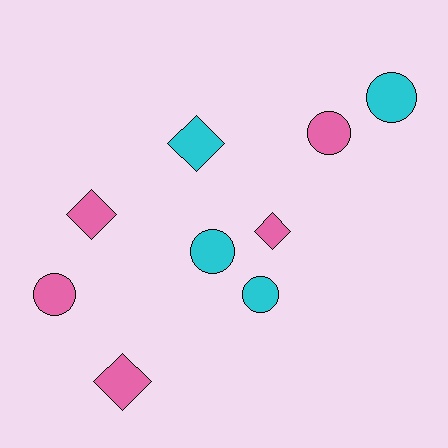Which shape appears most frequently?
Circle, with 5 objects.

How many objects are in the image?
There are 9 objects.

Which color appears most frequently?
Pink, with 5 objects.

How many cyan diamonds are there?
There is 1 cyan diamond.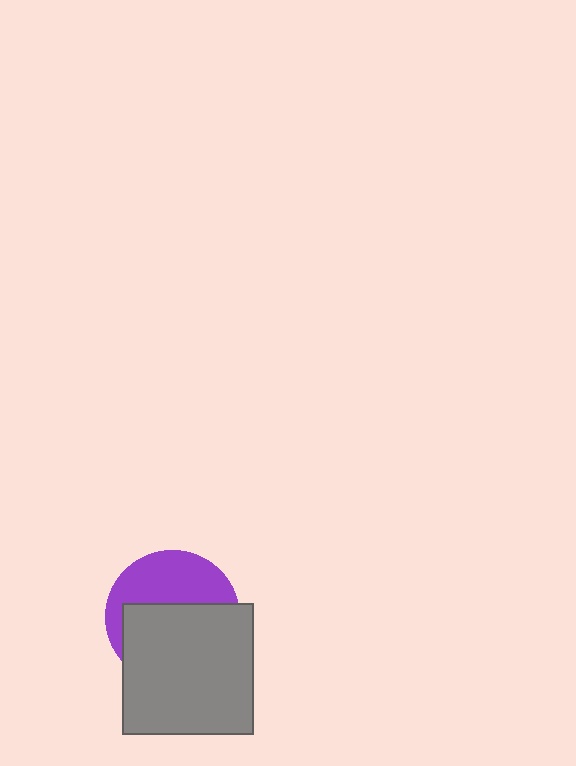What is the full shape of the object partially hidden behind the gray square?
The partially hidden object is a purple circle.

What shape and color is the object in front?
The object in front is a gray square.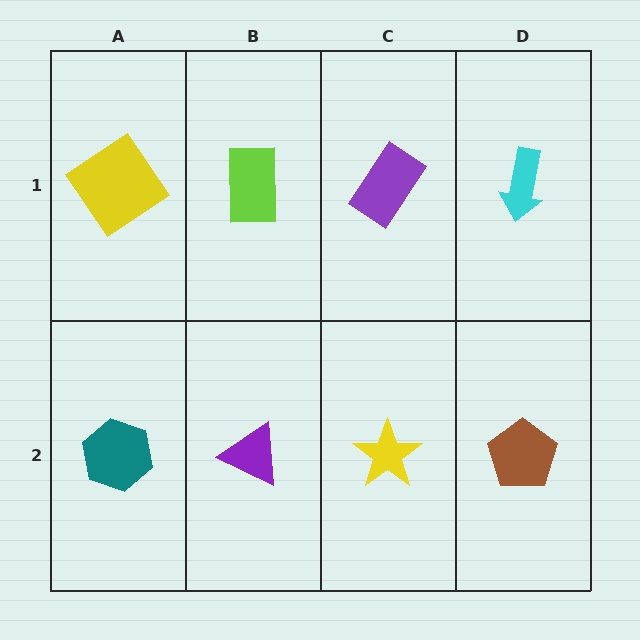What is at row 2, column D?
A brown pentagon.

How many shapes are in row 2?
4 shapes.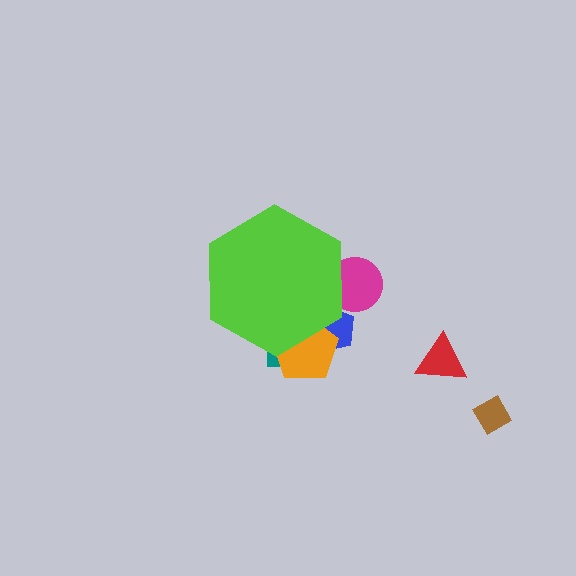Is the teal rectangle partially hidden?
Yes, the teal rectangle is partially hidden behind the lime hexagon.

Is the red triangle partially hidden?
No, the red triangle is fully visible.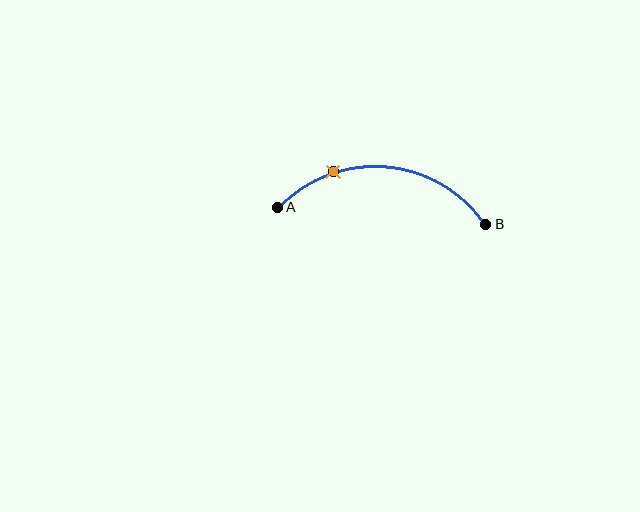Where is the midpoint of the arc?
The arc midpoint is the point on the curve farthest from the straight line joining A and B. It sits above that line.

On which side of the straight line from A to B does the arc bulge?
The arc bulges above the straight line connecting A and B.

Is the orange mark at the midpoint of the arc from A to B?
No. The orange mark lies on the arc but is closer to endpoint A. The arc midpoint would be at the point on the curve equidistant along the arc from both A and B.